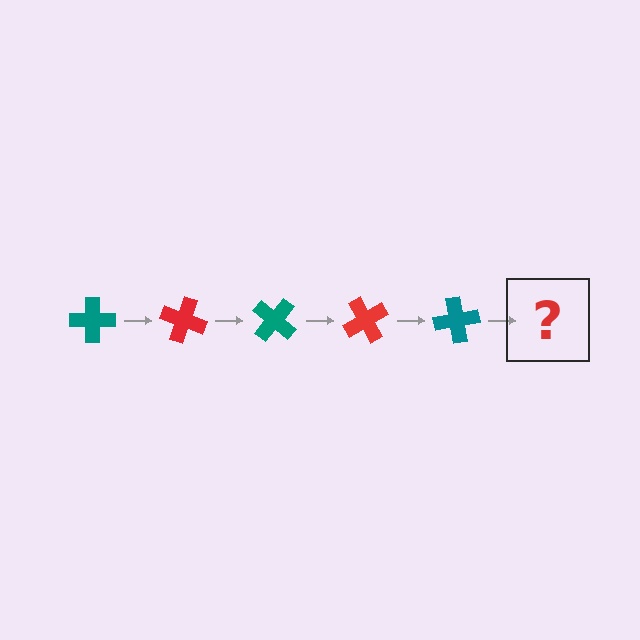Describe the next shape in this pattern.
It should be a red cross, rotated 100 degrees from the start.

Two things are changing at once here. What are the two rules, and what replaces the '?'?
The two rules are that it rotates 20 degrees each step and the color cycles through teal and red. The '?' should be a red cross, rotated 100 degrees from the start.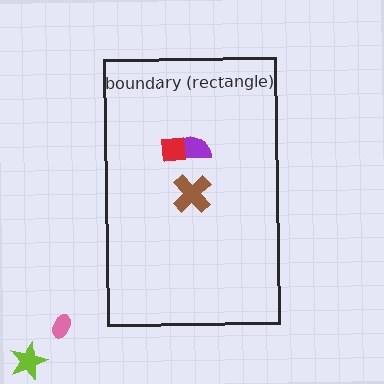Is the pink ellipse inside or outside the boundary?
Outside.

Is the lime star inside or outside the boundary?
Outside.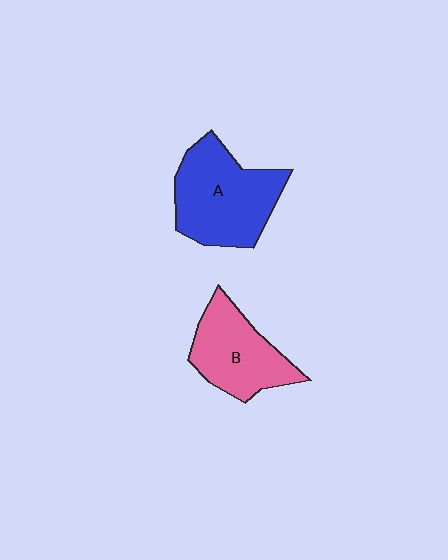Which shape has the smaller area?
Shape B (pink).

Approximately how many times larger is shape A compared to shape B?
Approximately 1.3 times.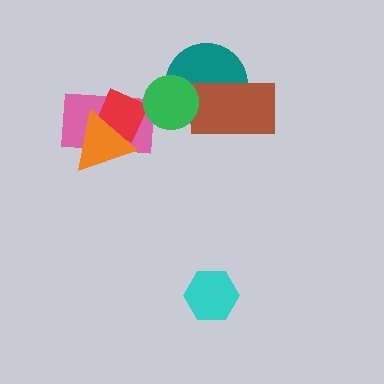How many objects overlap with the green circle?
1 object overlaps with the green circle.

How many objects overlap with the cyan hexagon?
0 objects overlap with the cyan hexagon.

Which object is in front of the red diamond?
The orange triangle is in front of the red diamond.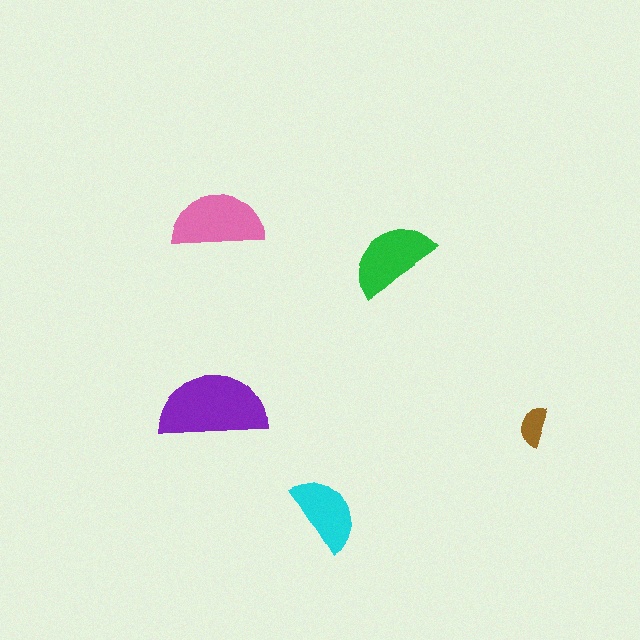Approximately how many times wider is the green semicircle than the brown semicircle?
About 2 times wider.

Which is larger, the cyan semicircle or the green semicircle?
The green one.